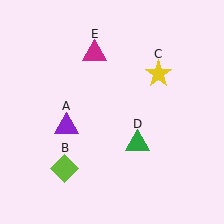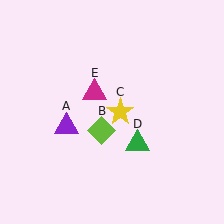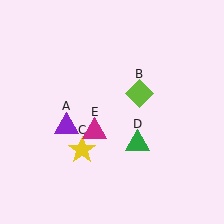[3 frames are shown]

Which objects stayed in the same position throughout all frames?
Purple triangle (object A) and green triangle (object D) remained stationary.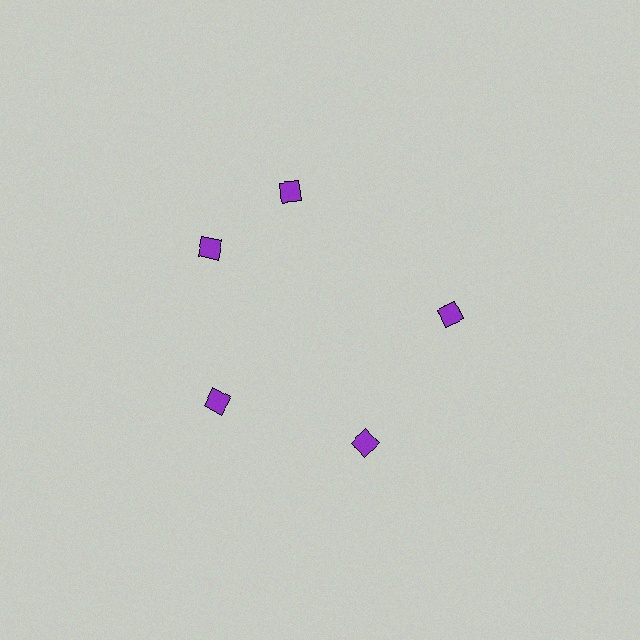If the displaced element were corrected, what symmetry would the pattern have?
It would have 5-fold rotational symmetry — the pattern would map onto itself every 72 degrees.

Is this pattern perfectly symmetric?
No. The 5 purple diamonds are arranged in a ring, but one element near the 1 o'clock position is rotated out of alignment along the ring, breaking the 5-fold rotational symmetry.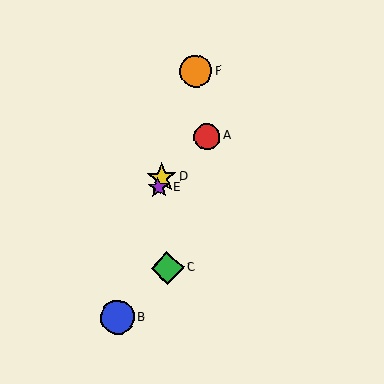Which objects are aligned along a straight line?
Objects B, D, E, F are aligned along a straight line.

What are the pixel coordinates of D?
Object D is at (162, 178).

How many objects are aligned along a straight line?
4 objects (B, D, E, F) are aligned along a straight line.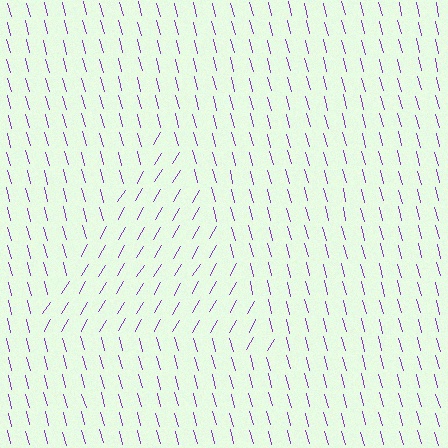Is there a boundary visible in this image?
Yes, there is a texture boundary formed by a change in line orientation.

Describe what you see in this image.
The image is filled with small purple line segments. A triangle region in the image has lines oriented differently from the surrounding lines, creating a visible texture boundary.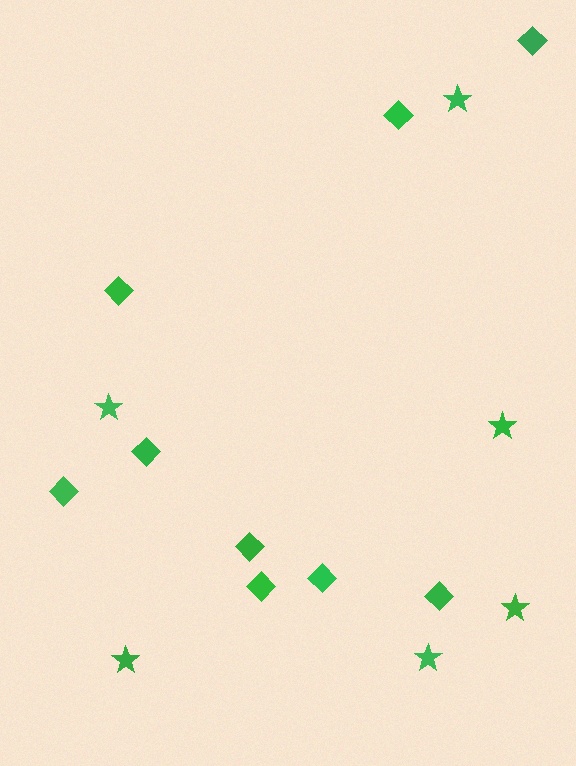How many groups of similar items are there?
There are 2 groups: one group of stars (6) and one group of diamonds (9).